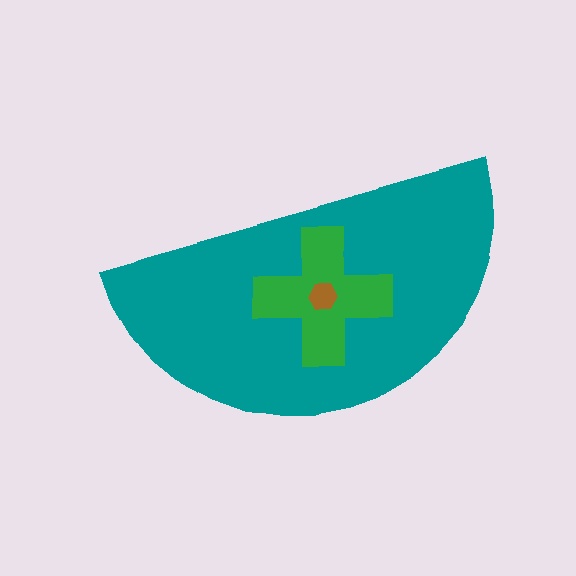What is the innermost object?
The brown hexagon.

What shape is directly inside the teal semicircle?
The green cross.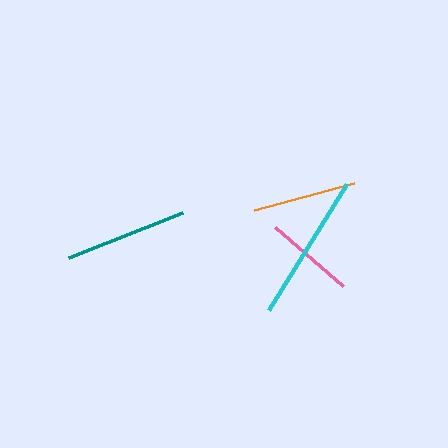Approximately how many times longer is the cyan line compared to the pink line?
The cyan line is approximately 1.6 times the length of the pink line.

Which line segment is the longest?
The cyan line is the longest at approximately 148 pixels.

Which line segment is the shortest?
The pink line is the shortest at approximately 90 pixels.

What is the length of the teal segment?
The teal segment is approximately 123 pixels long.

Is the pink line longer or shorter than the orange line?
The orange line is longer than the pink line.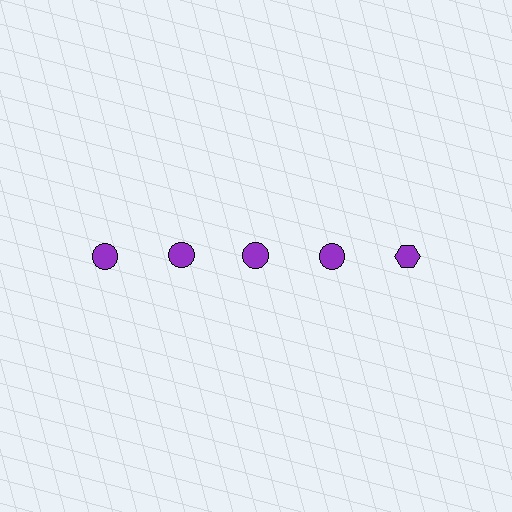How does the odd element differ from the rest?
It has a different shape: hexagon instead of circle.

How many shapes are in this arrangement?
There are 5 shapes arranged in a grid pattern.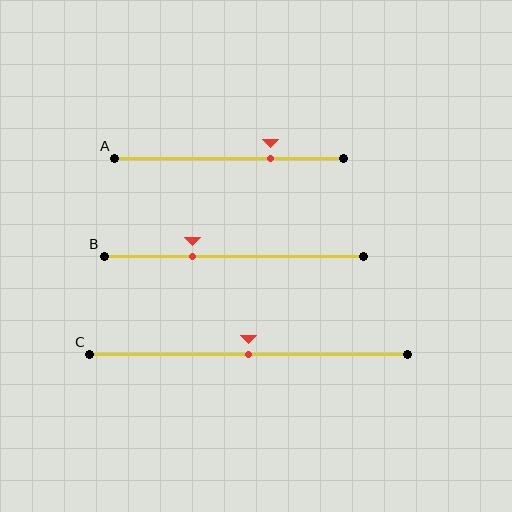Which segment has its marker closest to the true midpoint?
Segment C has its marker closest to the true midpoint.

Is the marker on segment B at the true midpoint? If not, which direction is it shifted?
No, the marker on segment B is shifted to the left by about 16% of the segment length.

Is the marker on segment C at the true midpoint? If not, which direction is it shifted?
Yes, the marker on segment C is at the true midpoint.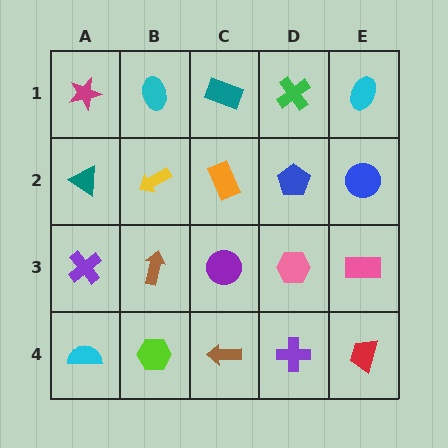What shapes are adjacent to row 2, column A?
A magenta star (row 1, column A), a purple cross (row 3, column A), a yellow arrow (row 2, column B).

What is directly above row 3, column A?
A teal triangle.